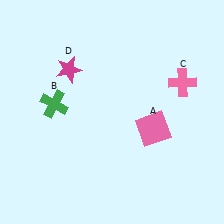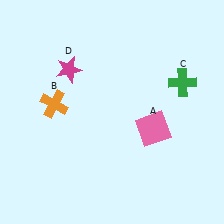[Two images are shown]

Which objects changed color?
B changed from green to orange. C changed from pink to green.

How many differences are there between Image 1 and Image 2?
There are 2 differences between the two images.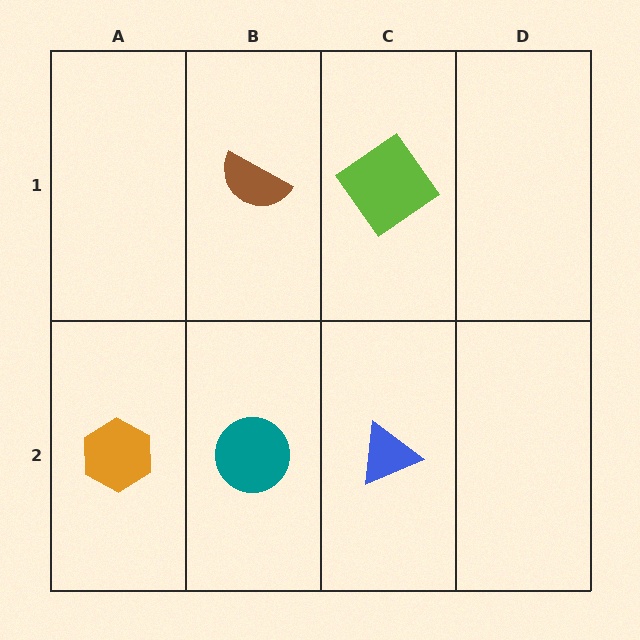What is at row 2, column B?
A teal circle.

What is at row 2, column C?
A blue triangle.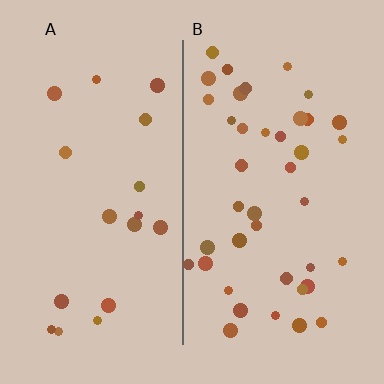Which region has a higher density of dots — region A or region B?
B (the right).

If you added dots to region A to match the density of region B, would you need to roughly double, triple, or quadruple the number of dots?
Approximately double.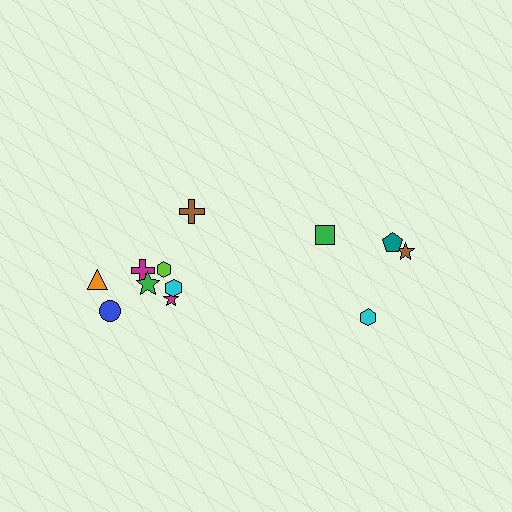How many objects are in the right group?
There are 4 objects.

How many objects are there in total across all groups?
There are 12 objects.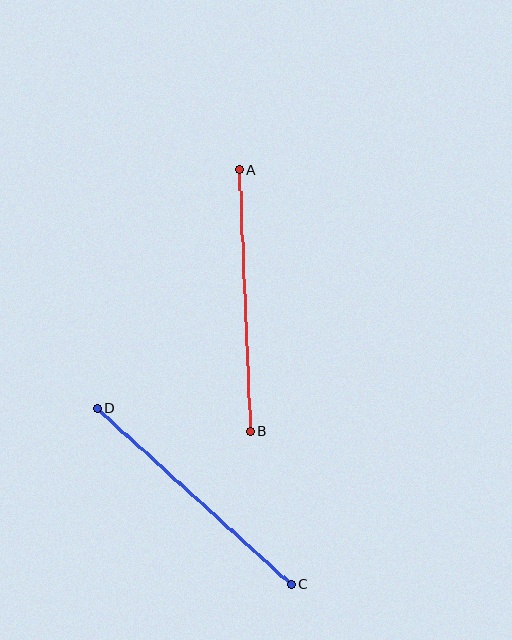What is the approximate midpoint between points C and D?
The midpoint is at approximately (194, 497) pixels.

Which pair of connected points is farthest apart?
Points C and D are farthest apart.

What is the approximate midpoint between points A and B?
The midpoint is at approximately (245, 301) pixels.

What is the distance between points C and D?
The distance is approximately 262 pixels.